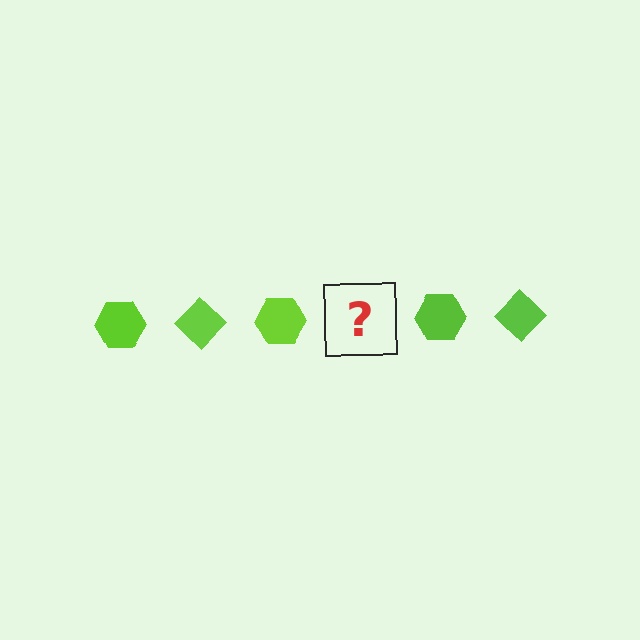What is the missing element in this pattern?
The missing element is a lime diamond.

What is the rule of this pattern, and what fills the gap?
The rule is that the pattern cycles through hexagon, diamond shapes in lime. The gap should be filled with a lime diamond.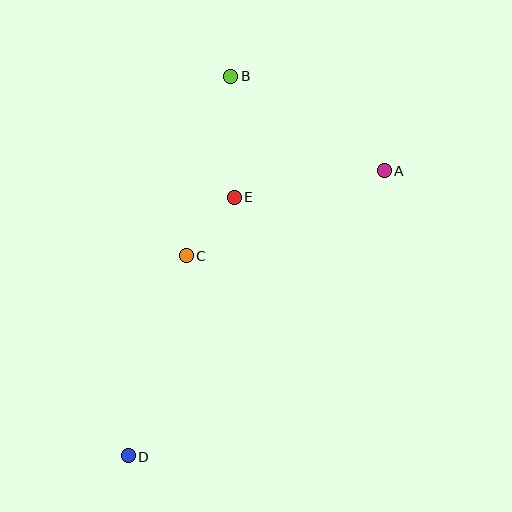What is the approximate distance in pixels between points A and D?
The distance between A and D is approximately 384 pixels.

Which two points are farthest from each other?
Points B and D are farthest from each other.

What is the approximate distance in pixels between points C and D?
The distance between C and D is approximately 209 pixels.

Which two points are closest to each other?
Points C and E are closest to each other.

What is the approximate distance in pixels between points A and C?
The distance between A and C is approximately 216 pixels.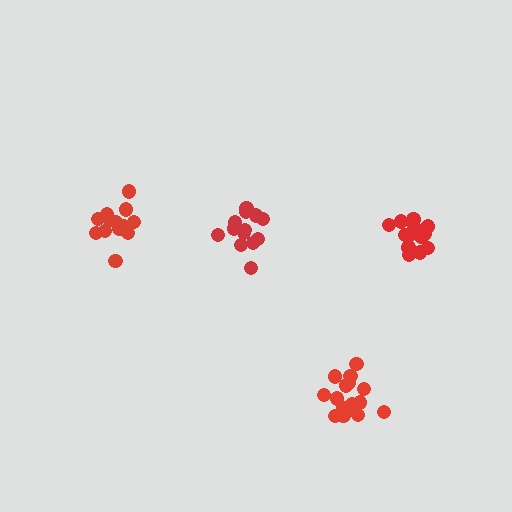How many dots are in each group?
Group 1: 13 dots, Group 2: 17 dots, Group 3: 15 dots, Group 4: 13 dots (58 total).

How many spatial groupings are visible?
There are 4 spatial groupings.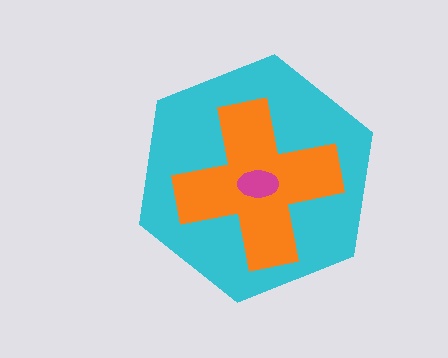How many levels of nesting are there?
3.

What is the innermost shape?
The magenta ellipse.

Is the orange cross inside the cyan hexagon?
Yes.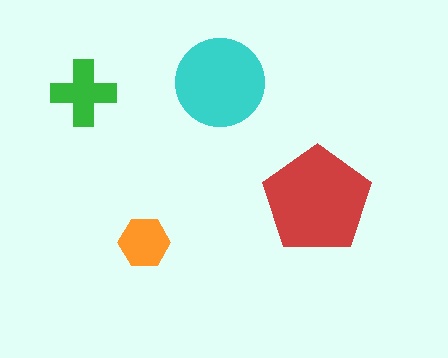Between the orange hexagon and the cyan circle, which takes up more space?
The cyan circle.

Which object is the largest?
The red pentagon.